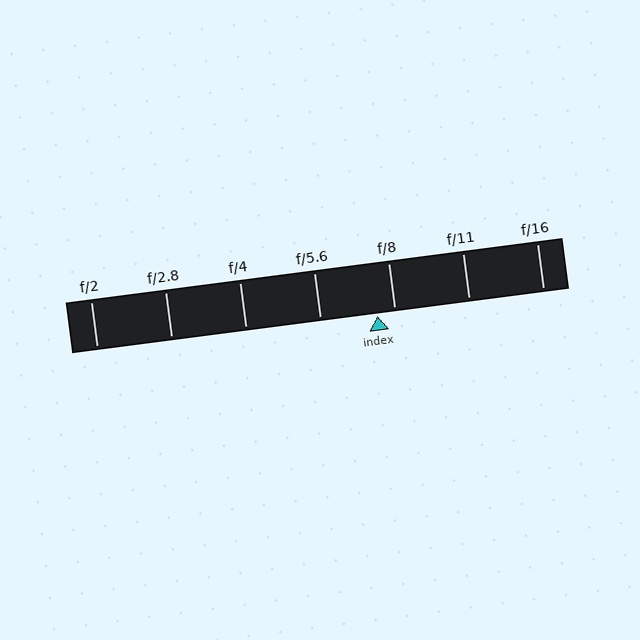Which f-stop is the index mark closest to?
The index mark is closest to f/8.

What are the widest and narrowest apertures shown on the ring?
The widest aperture shown is f/2 and the narrowest is f/16.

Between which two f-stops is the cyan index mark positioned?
The index mark is between f/5.6 and f/8.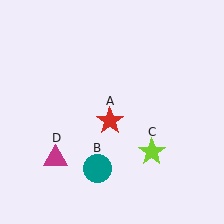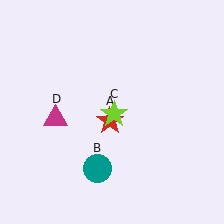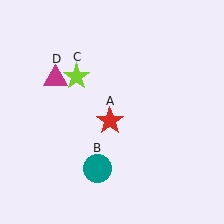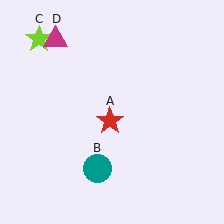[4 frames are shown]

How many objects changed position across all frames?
2 objects changed position: lime star (object C), magenta triangle (object D).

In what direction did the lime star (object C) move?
The lime star (object C) moved up and to the left.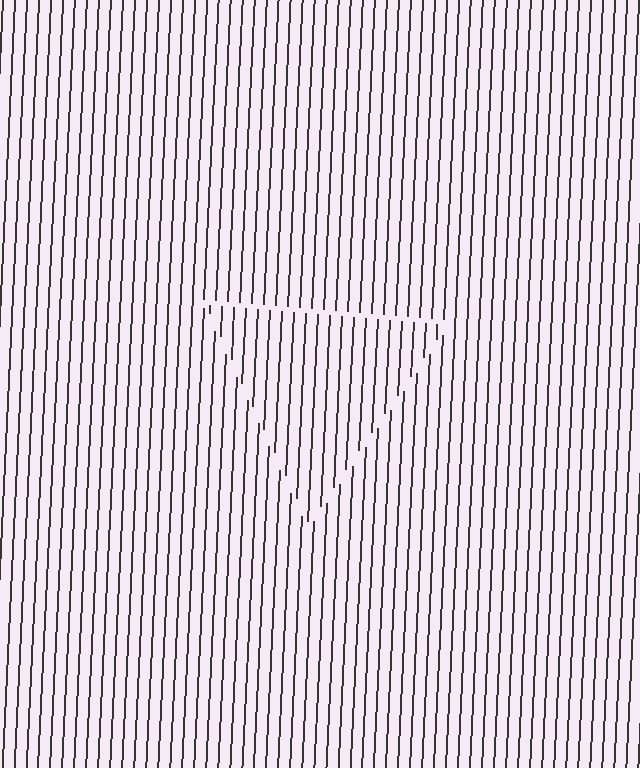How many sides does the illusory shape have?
3 sides — the line-ends trace a triangle.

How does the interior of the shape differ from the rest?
The interior of the shape contains the same grating, shifted by half a period — the contour is defined by the phase discontinuity where line-ends from the inner and outer gratings abut.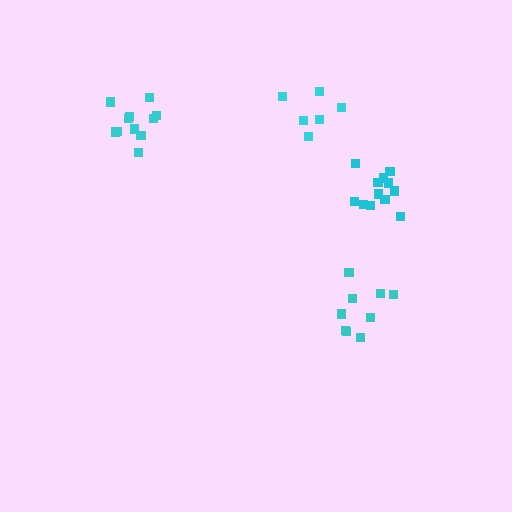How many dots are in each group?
Group 1: 6 dots, Group 2: 12 dots, Group 3: 9 dots, Group 4: 11 dots (38 total).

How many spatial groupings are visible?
There are 4 spatial groupings.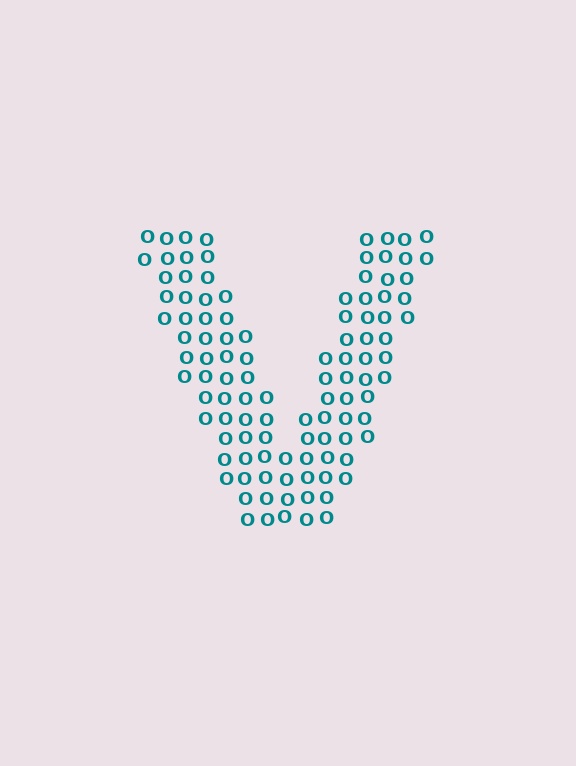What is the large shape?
The large shape is the letter V.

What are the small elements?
The small elements are letter O's.